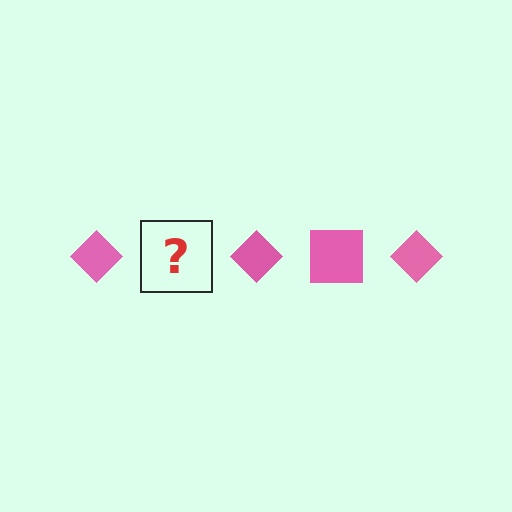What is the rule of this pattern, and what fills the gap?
The rule is that the pattern cycles through diamond, square shapes in pink. The gap should be filled with a pink square.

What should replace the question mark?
The question mark should be replaced with a pink square.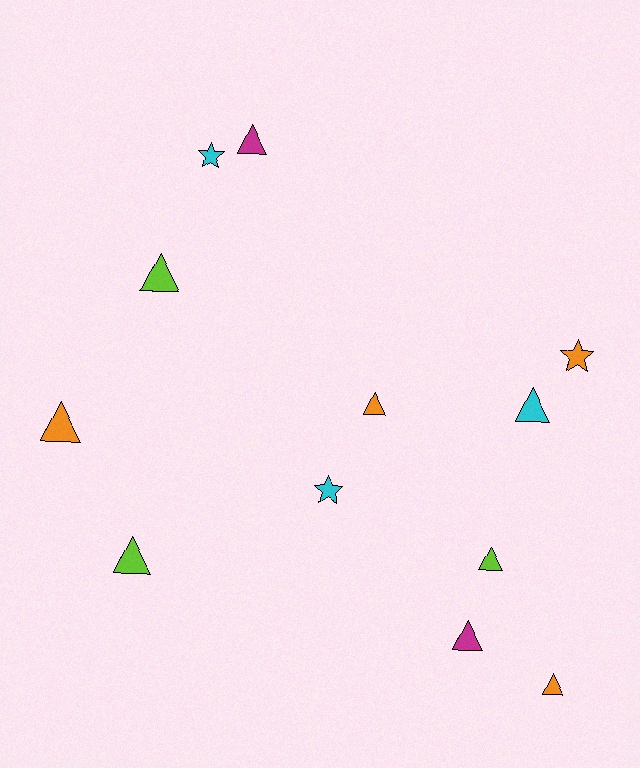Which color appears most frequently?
Orange, with 4 objects.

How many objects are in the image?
There are 12 objects.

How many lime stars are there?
There are no lime stars.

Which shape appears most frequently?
Triangle, with 9 objects.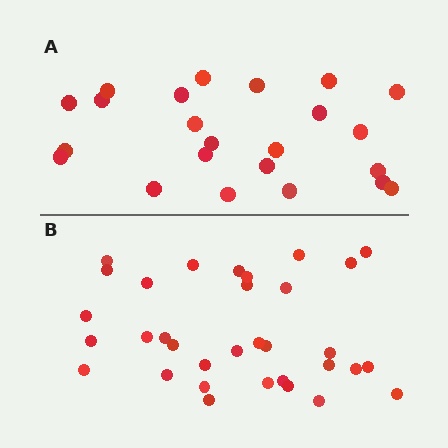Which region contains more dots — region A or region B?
Region B (the bottom region) has more dots.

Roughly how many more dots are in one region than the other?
Region B has roughly 10 or so more dots than region A.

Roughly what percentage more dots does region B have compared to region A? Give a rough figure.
About 45% more.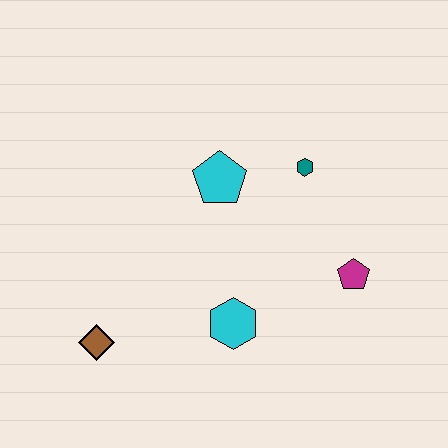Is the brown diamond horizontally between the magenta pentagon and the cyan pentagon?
No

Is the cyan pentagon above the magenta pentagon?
Yes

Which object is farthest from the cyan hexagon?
The teal hexagon is farthest from the cyan hexagon.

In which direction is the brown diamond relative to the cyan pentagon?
The brown diamond is below the cyan pentagon.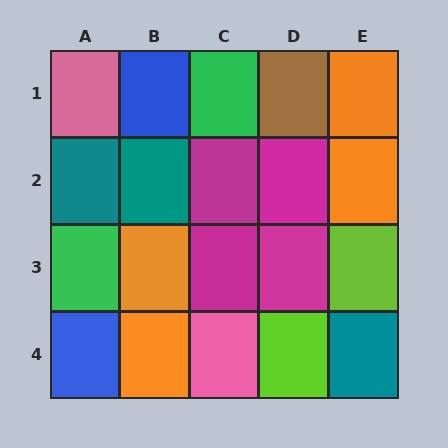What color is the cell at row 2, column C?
Magenta.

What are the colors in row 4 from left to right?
Blue, orange, pink, lime, teal.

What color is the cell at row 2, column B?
Teal.